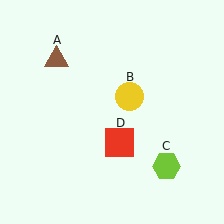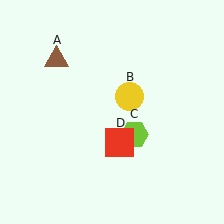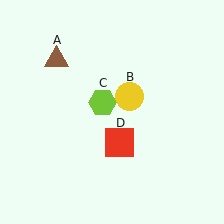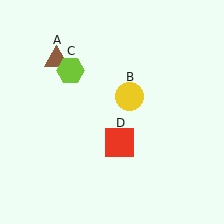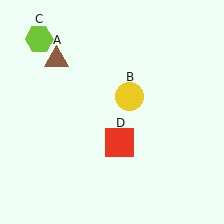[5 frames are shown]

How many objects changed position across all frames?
1 object changed position: lime hexagon (object C).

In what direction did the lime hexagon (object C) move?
The lime hexagon (object C) moved up and to the left.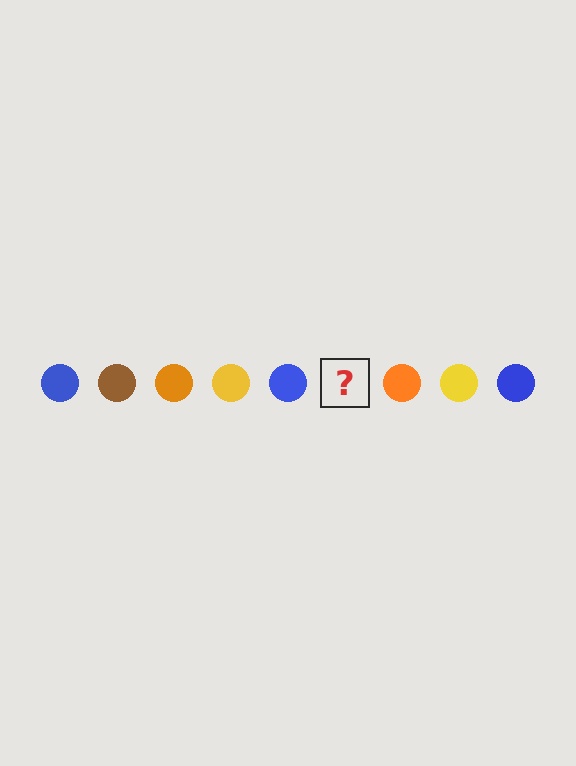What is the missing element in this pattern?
The missing element is a brown circle.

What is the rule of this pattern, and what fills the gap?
The rule is that the pattern cycles through blue, brown, orange, yellow circles. The gap should be filled with a brown circle.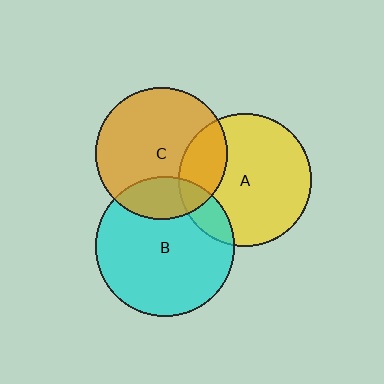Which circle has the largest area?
Circle B (cyan).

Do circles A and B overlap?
Yes.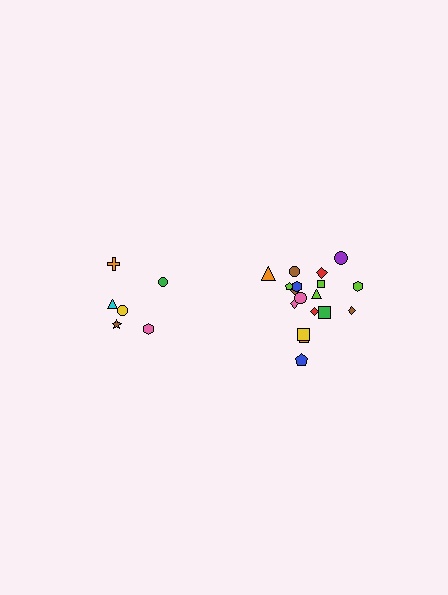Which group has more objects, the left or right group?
The right group.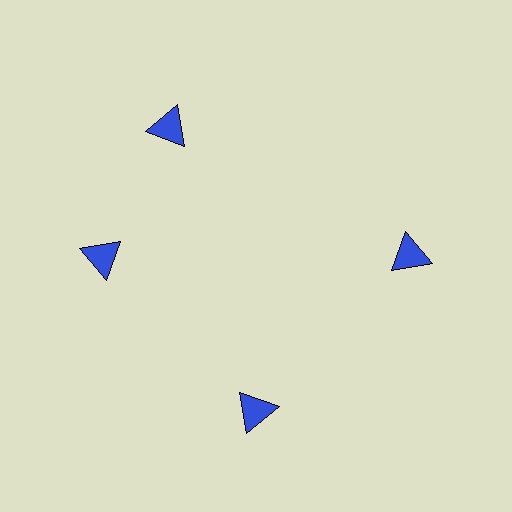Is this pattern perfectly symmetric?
No. The 4 blue triangles are arranged in a ring, but one element near the 12 o'clock position is rotated out of alignment along the ring, breaking the 4-fold rotational symmetry.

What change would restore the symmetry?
The symmetry would be restored by rotating it back into even spacing with its neighbors so that all 4 triangles sit at equal angles and equal distance from the center.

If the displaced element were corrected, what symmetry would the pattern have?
It would have 4-fold rotational symmetry — the pattern would map onto itself every 90 degrees.